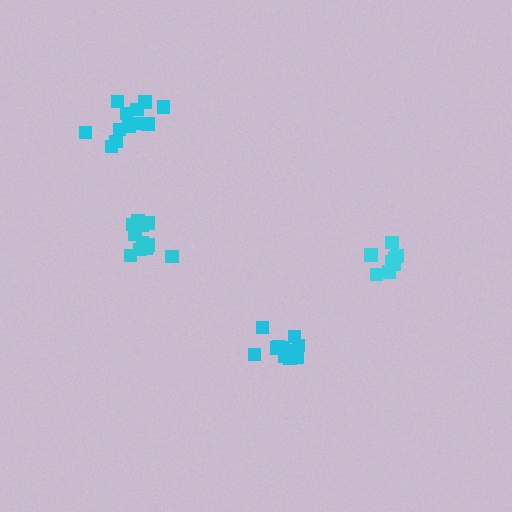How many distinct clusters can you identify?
There are 4 distinct clusters.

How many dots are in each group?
Group 1: 11 dots, Group 2: 11 dots, Group 3: 8 dots, Group 4: 12 dots (42 total).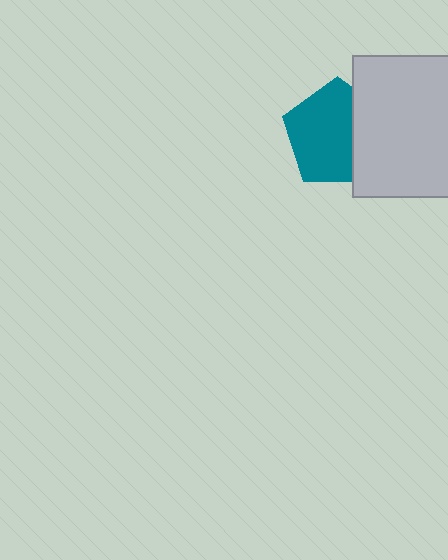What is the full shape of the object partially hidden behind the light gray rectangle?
The partially hidden object is a teal pentagon.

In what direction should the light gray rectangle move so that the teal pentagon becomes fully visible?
The light gray rectangle should move right. That is the shortest direction to clear the overlap and leave the teal pentagon fully visible.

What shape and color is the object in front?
The object in front is a light gray rectangle.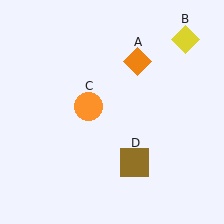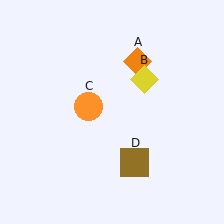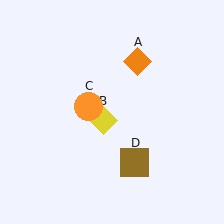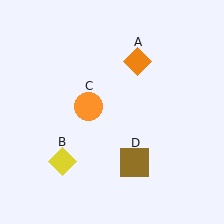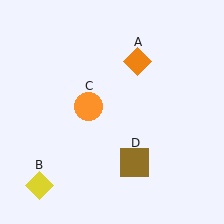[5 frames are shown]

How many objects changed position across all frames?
1 object changed position: yellow diamond (object B).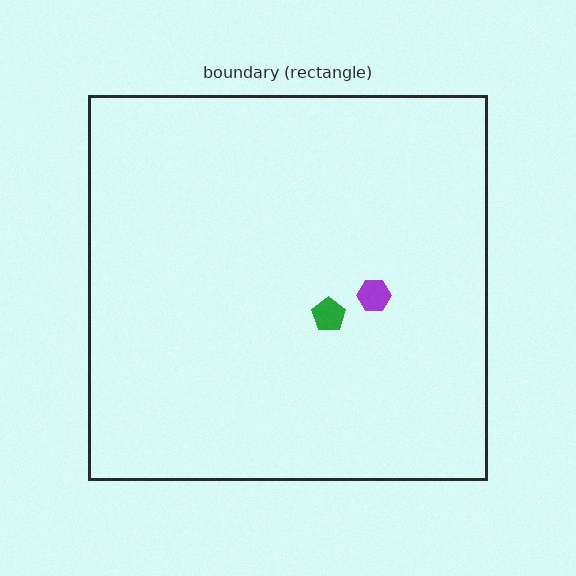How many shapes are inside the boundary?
2 inside, 0 outside.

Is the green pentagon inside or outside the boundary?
Inside.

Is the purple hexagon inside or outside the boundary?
Inside.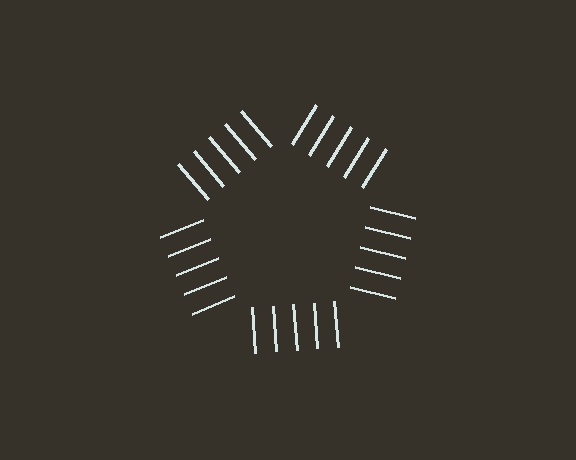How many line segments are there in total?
25 — 5 along each of the 5 edges.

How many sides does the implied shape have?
5 sides — the line-ends trace a pentagon.